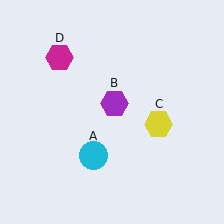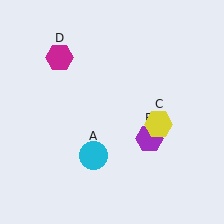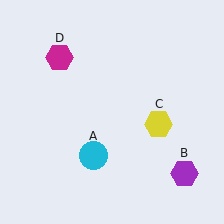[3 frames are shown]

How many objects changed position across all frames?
1 object changed position: purple hexagon (object B).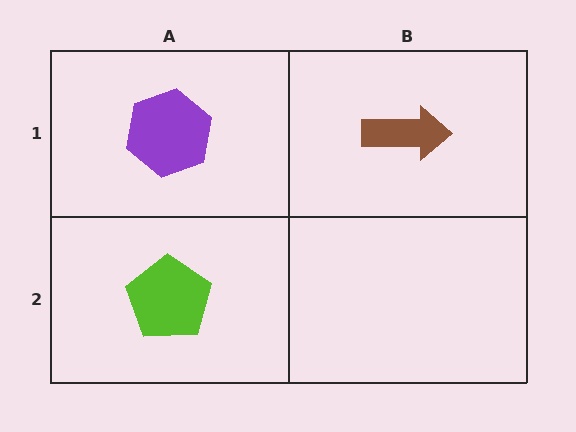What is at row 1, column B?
A brown arrow.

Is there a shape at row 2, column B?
No, that cell is empty.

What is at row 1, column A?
A purple hexagon.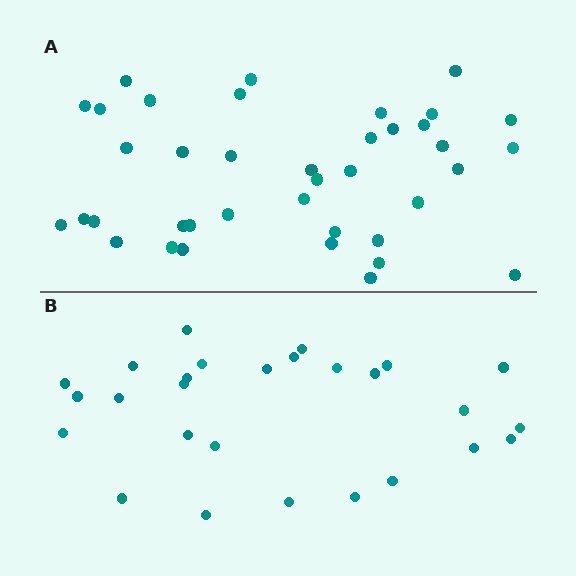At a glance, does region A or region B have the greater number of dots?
Region A (the top region) has more dots.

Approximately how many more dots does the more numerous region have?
Region A has roughly 12 or so more dots than region B.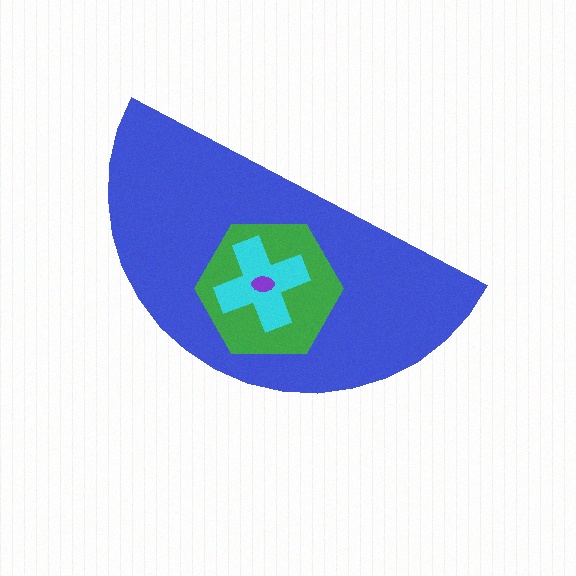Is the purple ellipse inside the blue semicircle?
Yes.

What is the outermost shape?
The blue semicircle.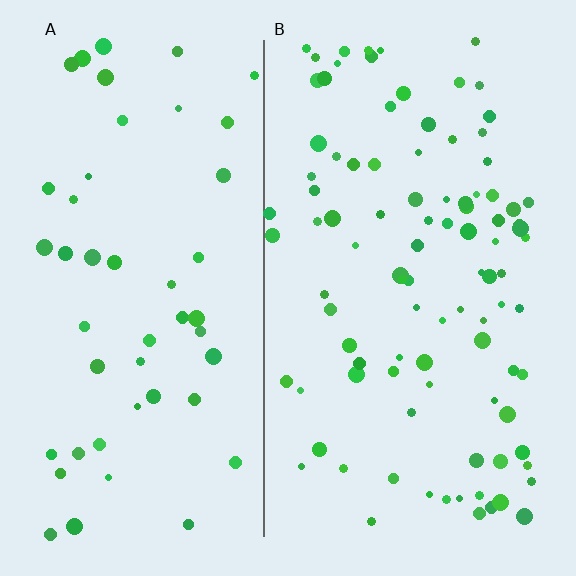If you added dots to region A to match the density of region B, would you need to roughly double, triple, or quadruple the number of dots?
Approximately double.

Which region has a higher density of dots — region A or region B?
B (the right).